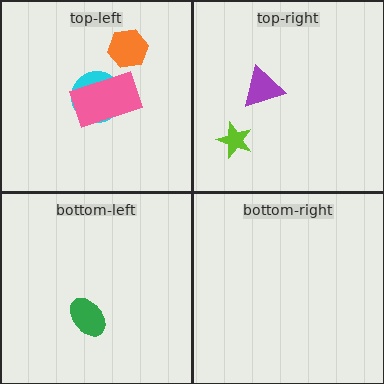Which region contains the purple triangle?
The top-right region.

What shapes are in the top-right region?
The lime star, the purple triangle.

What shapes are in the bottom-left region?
The green ellipse.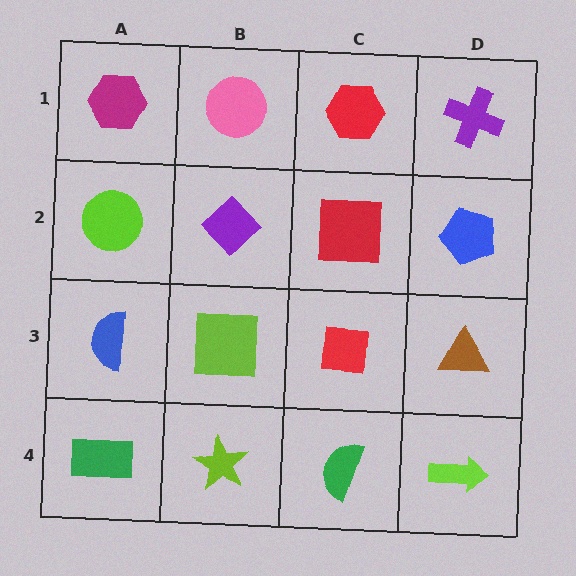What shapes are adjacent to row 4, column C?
A red square (row 3, column C), a lime star (row 4, column B), a lime arrow (row 4, column D).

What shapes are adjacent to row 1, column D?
A blue pentagon (row 2, column D), a red hexagon (row 1, column C).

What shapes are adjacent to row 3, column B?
A purple diamond (row 2, column B), a lime star (row 4, column B), a blue semicircle (row 3, column A), a red square (row 3, column C).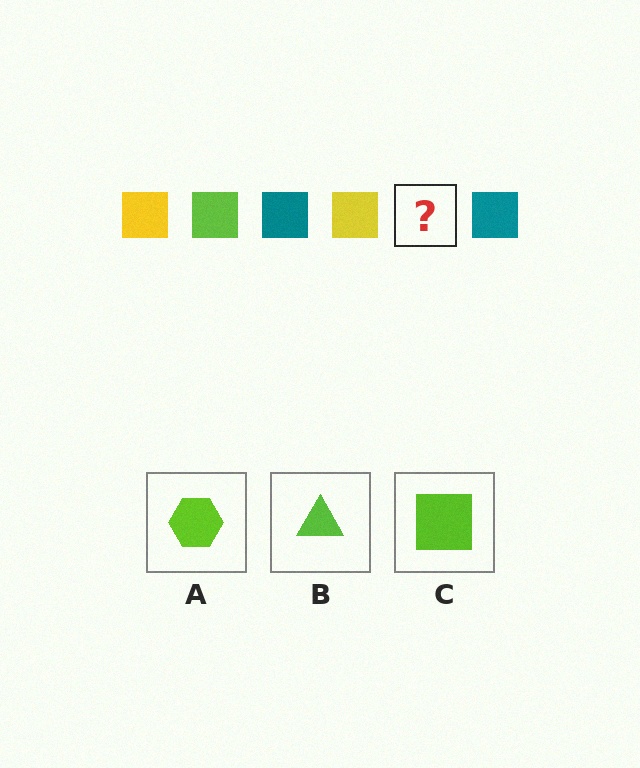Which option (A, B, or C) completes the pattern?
C.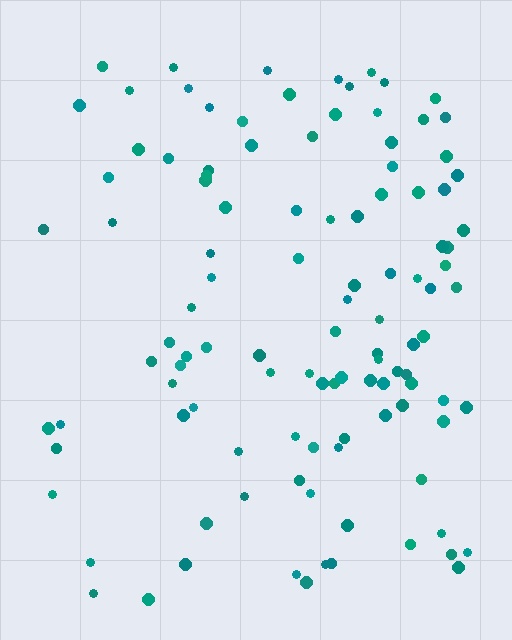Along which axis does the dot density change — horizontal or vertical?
Horizontal.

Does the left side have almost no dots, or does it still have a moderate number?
Still a moderate number, just noticeably fewer than the right.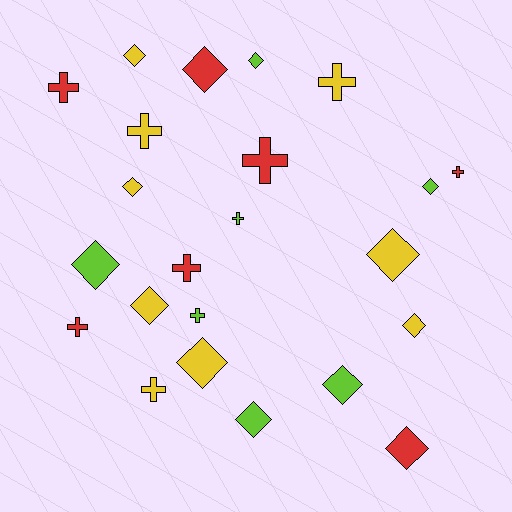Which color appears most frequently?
Yellow, with 9 objects.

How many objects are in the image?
There are 23 objects.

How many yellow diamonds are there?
There are 6 yellow diamonds.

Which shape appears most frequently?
Diamond, with 13 objects.